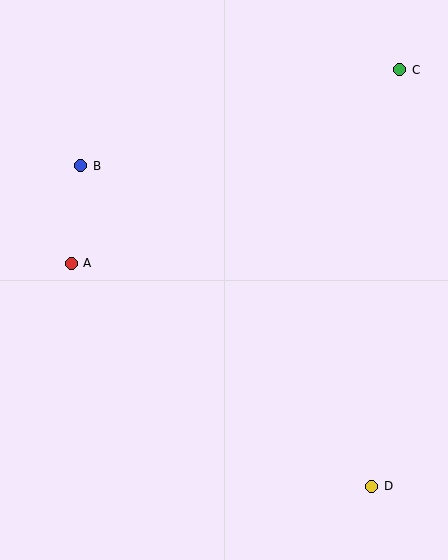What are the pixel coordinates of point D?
Point D is at (372, 486).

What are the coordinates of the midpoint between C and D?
The midpoint between C and D is at (386, 278).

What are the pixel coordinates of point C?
Point C is at (400, 70).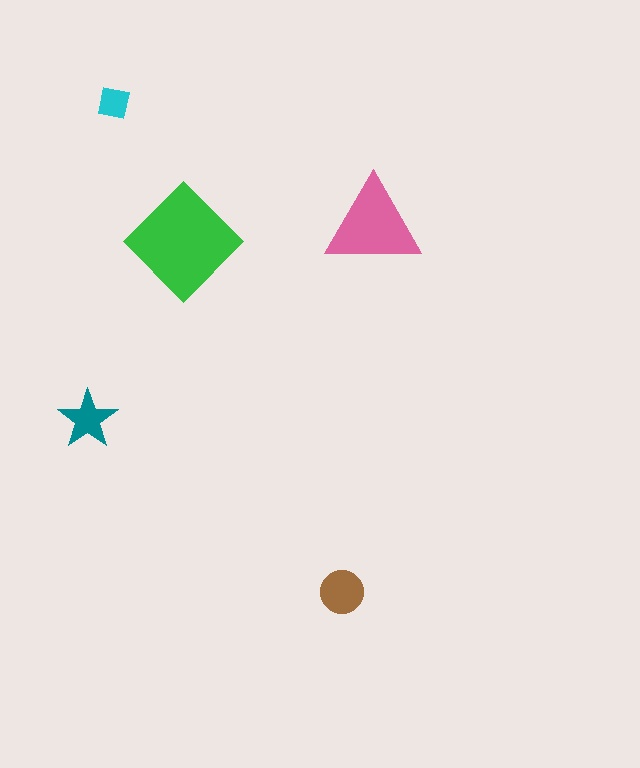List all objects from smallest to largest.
The cyan square, the teal star, the brown circle, the pink triangle, the green diamond.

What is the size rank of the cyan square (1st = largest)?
5th.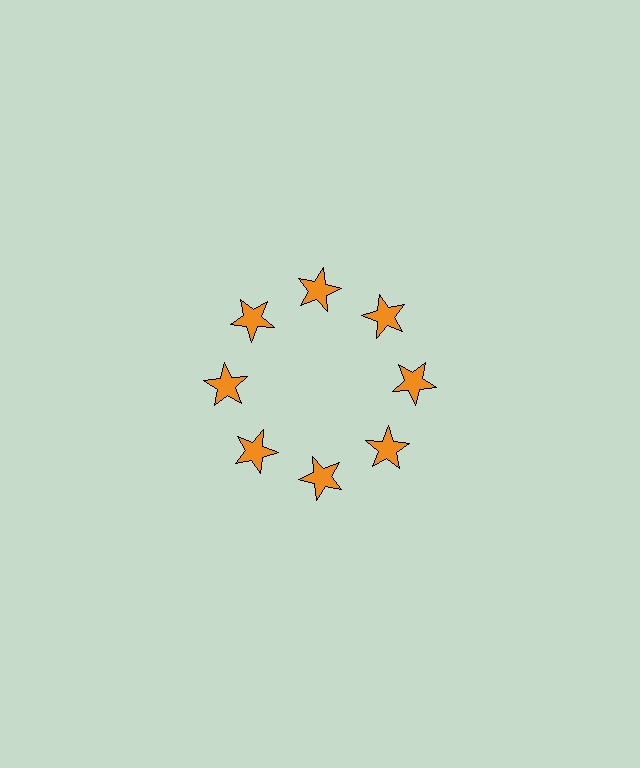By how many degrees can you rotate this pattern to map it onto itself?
The pattern maps onto itself every 45 degrees of rotation.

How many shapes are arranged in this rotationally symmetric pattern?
There are 8 shapes, arranged in 8 groups of 1.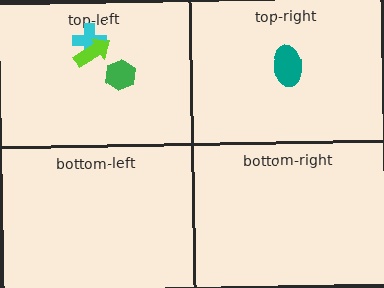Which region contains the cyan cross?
The top-left region.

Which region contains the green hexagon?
The top-left region.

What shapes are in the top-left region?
The green hexagon, the cyan cross, the lime arrow.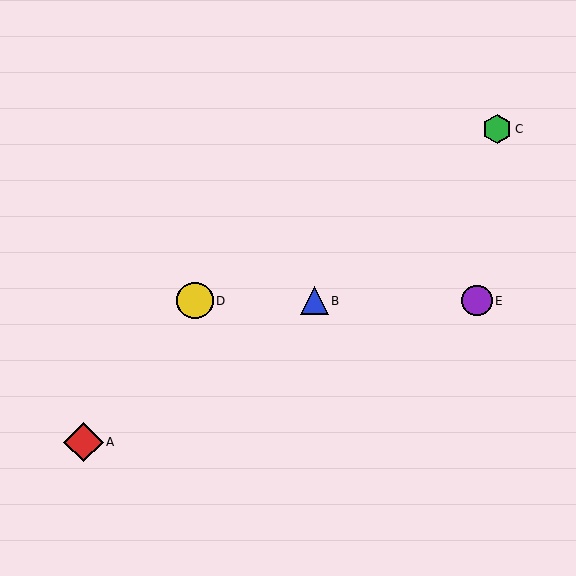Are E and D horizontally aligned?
Yes, both are at y≈301.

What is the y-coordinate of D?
Object D is at y≈301.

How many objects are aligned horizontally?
3 objects (B, D, E) are aligned horizontally.